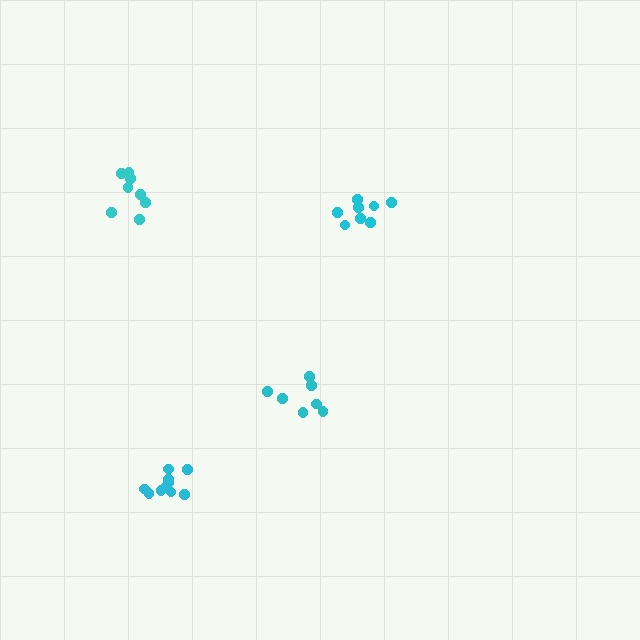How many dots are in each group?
Group 1: 10 dots, Group 2: 8 dots, Group 3: 8 dots, Group 4: 7 dots (33 total).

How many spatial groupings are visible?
There are 4 spatial groupings.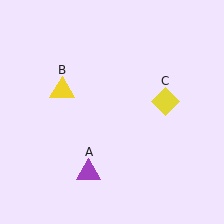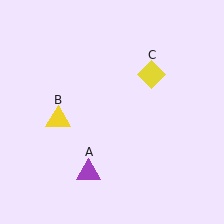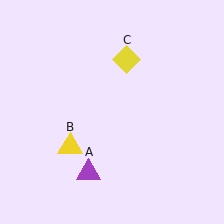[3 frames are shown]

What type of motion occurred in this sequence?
The yellow triangle (object B), yellow diamond (object C) rotated counterclockwise around the center of the scene.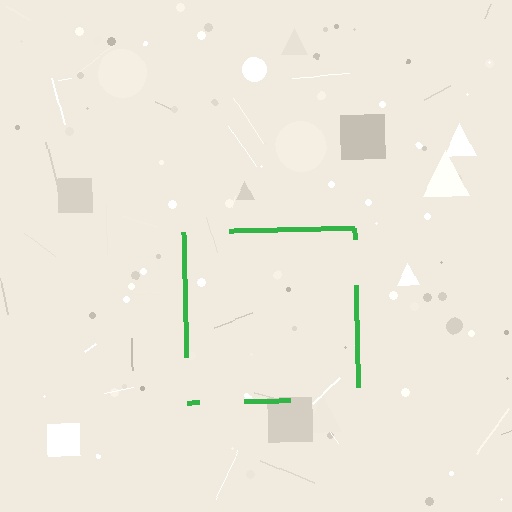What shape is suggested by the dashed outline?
The dashed outline suggests a square.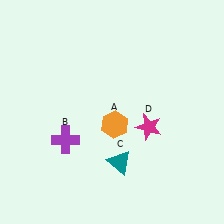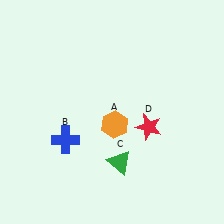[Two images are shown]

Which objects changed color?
B changed from purple to blue. C changed from teal to green. D changed from magenta to red.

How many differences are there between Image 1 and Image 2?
There are 3 differences between the two images.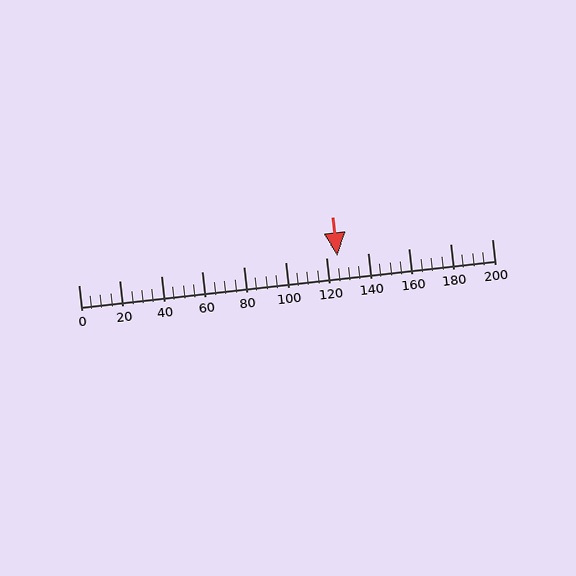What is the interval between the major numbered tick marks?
The major tick marks are spaced 20 units apart.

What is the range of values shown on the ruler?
The ruler shows values from 0 to 200.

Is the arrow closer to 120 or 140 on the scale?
The arrow is closer to 120.